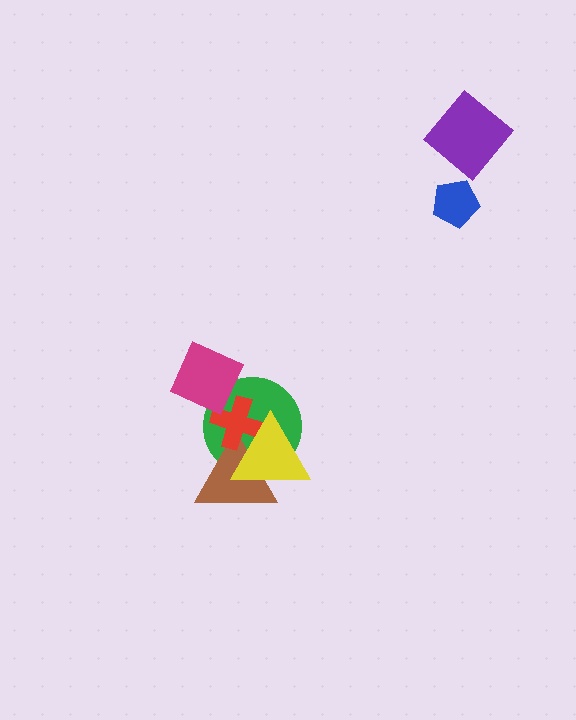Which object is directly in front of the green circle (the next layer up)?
The brown triangle is directly in front of the green circle.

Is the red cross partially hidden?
Yes, it is partially covered by another shape.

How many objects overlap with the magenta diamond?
2 objects overlap with the magenta diamond.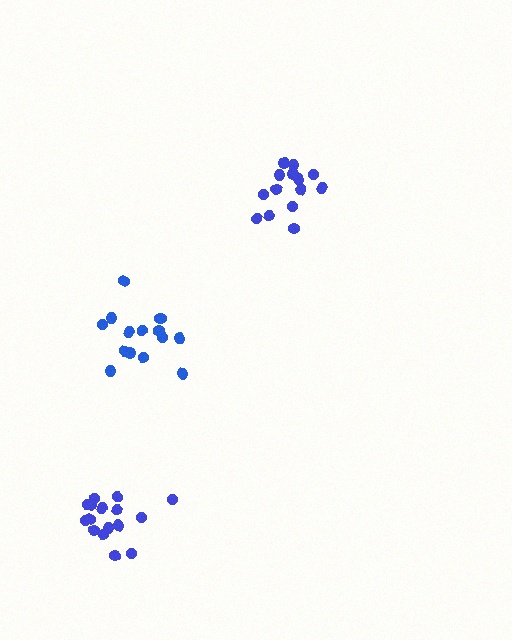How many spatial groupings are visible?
There are 3 spatial groupings.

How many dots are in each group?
Group 1: 16 dots, Group 2: 14 dots, Group 3: 15 dots (45 total).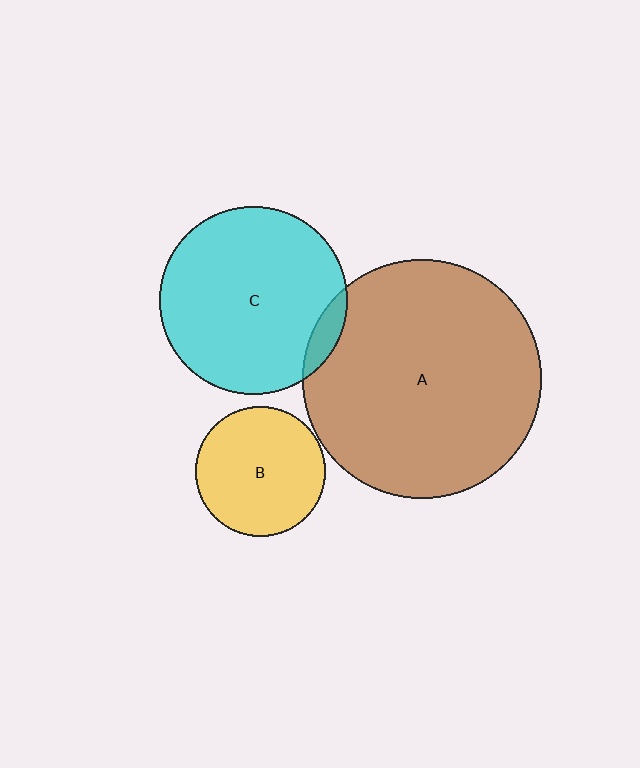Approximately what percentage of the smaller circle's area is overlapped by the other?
Approximately 5%.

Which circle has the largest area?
Circle A (brown).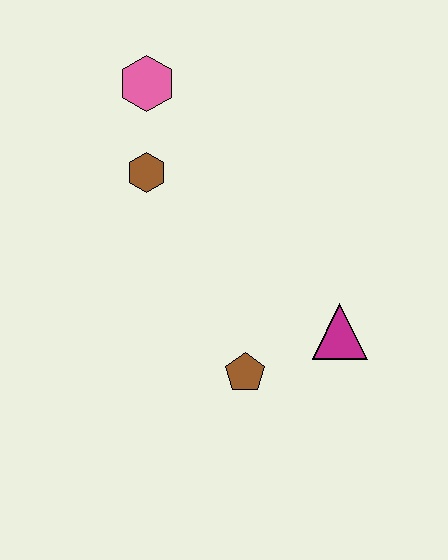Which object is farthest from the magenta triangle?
The pink hexagon is farthest from the magenta triangle.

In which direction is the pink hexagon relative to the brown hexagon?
The pink hexagon is above the brown hexagon.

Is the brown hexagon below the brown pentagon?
No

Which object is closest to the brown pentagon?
The magenta triangle is closest to the brown pentagon.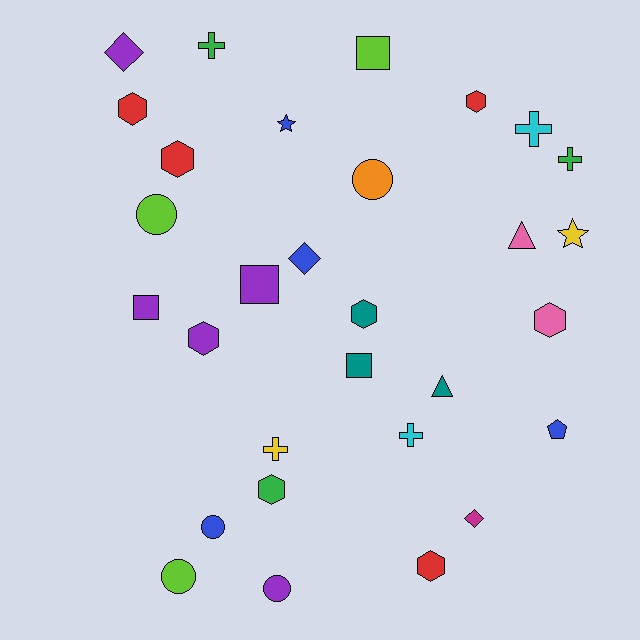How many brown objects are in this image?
There are no brown objects.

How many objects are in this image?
There are 30 objects.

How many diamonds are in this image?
There are 3 diamonds.